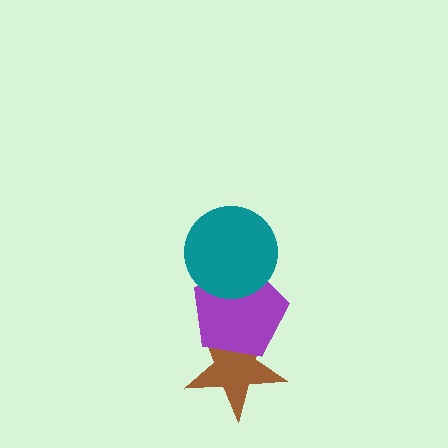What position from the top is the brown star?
The brown star is 3rd from the top.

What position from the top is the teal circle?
The teal circle is 1st from the top.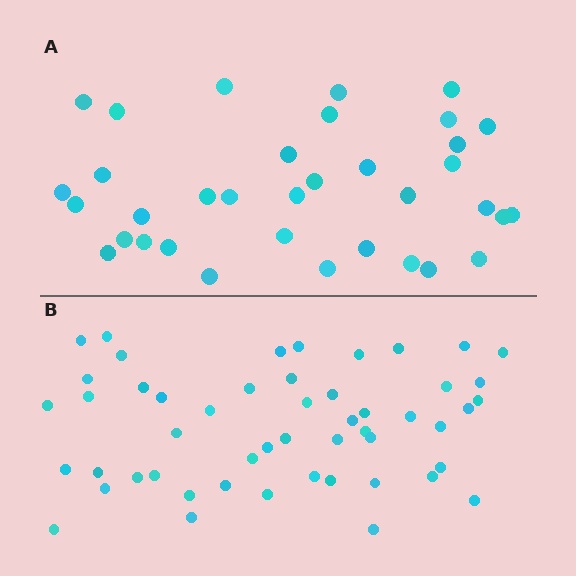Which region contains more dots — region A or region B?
Region B (the bottom region) has more dots.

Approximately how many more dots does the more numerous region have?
Region B has approximately 15 more dots than region A.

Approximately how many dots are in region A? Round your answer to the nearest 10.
About 40 dots. (The exact count is 35, which rounds to 40.)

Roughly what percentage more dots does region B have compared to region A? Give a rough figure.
About 45% more.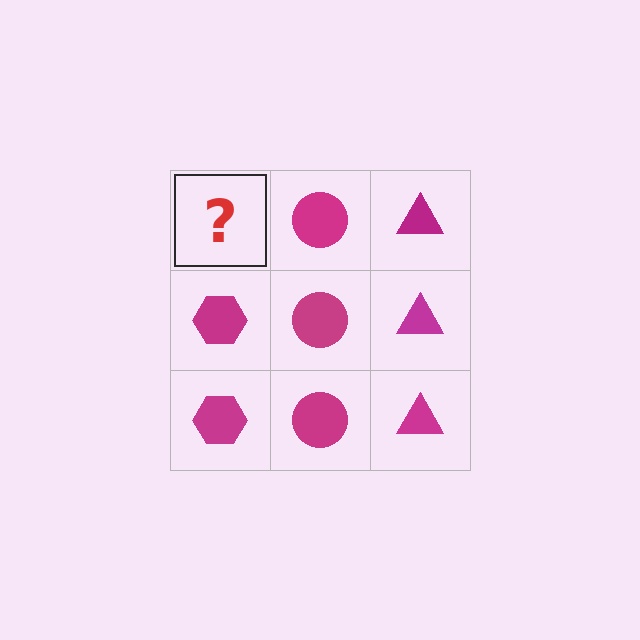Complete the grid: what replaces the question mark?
The question mark should be replaced with a magenta hexagon.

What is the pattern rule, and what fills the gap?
The rule is that each column has a consistent shape. The gap should be filled with a magenta hexagon.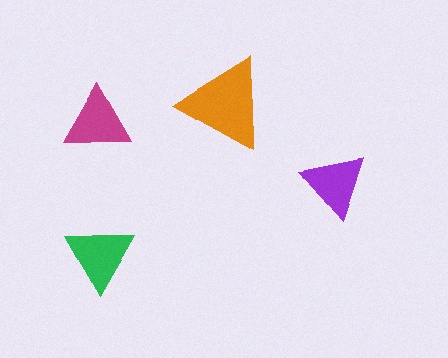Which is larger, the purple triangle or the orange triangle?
The orange one.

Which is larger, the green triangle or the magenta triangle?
The green one.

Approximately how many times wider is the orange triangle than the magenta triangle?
About 1.5 times wider.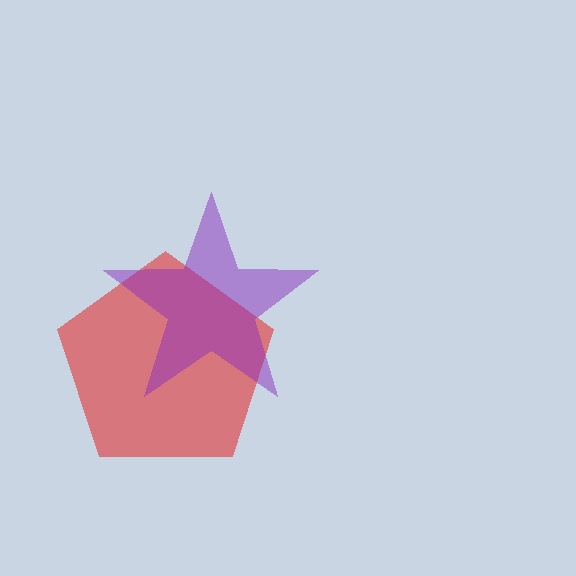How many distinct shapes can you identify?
There are 2 distinct shapes: a red pentagon, a purple star.